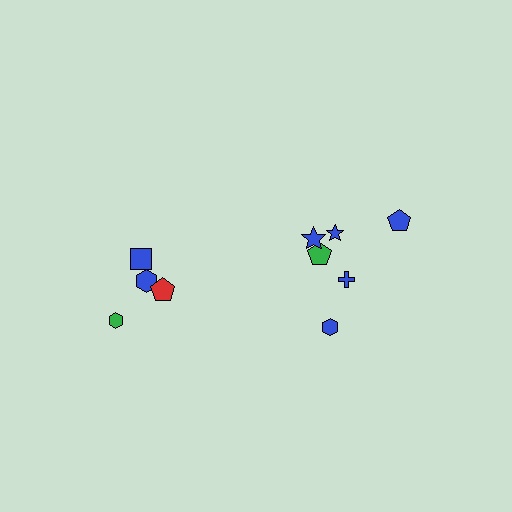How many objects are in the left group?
There are 4 objects.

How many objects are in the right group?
There are 6 objects.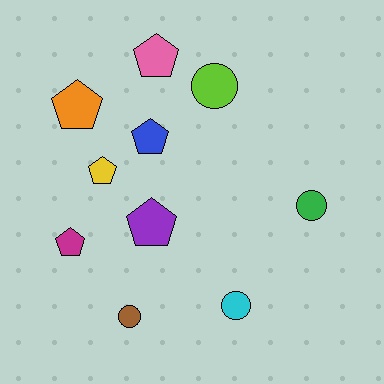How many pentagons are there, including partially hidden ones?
There are 6 pentagons.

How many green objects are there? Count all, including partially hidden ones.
There is 1 green object.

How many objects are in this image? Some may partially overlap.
There are 10 objects.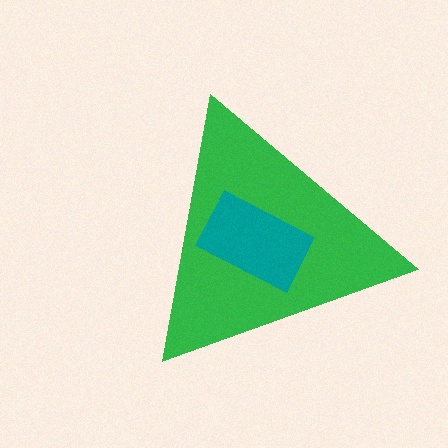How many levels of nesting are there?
2.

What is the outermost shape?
The green triangle.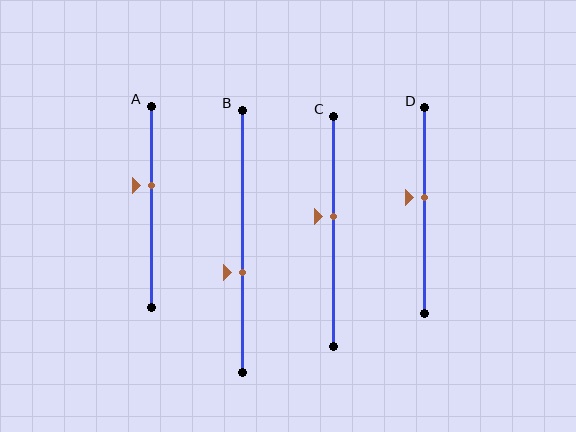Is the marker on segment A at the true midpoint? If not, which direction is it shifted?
No, the marker on segment A is shifted upward by about 10% of the segment length.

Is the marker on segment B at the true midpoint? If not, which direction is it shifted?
No, the marker on segment B is shifted downward by about 12% of the segment length.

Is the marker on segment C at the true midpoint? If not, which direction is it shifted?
No, the marker on segment C is shifted upward by about 7% of the segment length.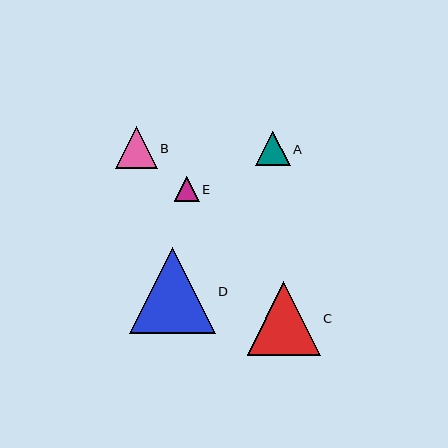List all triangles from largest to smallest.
From largest to smallest: D, C, B, A, E.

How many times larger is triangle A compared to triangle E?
Triangle A is approximately 1.4 times the size of triangle E.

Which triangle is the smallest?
Triangle E is the smallest with a size of approximately 25 pixels.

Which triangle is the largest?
Triangle D is the largest with a size of approximately 86 pixels.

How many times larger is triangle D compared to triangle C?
Triangle D is approximately 1.2 times the size of triangle C.